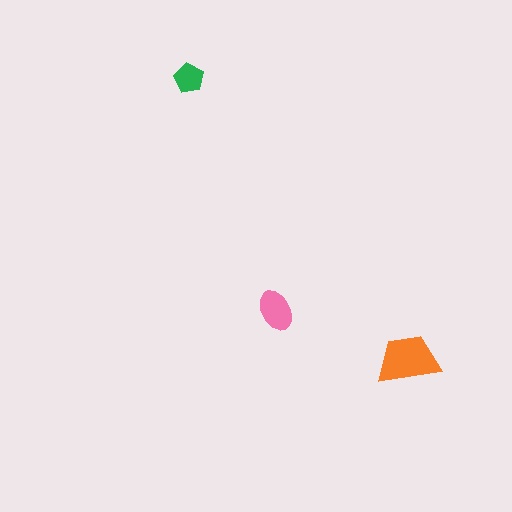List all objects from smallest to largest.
The green pentagon, the pink ellipse, the orange trapezoid.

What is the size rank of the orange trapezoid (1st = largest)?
1st.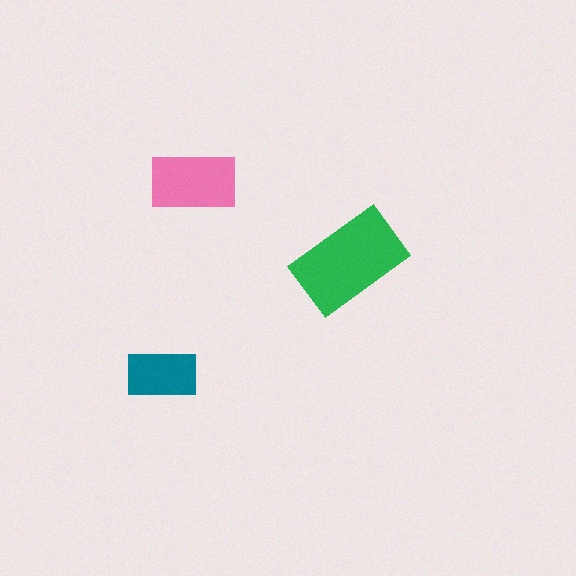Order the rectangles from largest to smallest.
the green one, the pink one, the teal one.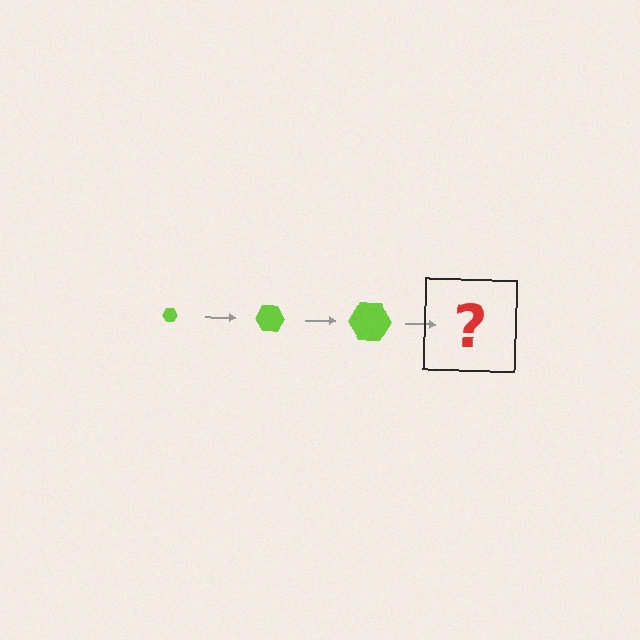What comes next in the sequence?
The next element should be a lime hexagon, larger than the previous one.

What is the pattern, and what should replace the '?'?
The pattern is that the hexagon gets progressively larger each step. The '?' should be a lime hexagon, larger than the previous one.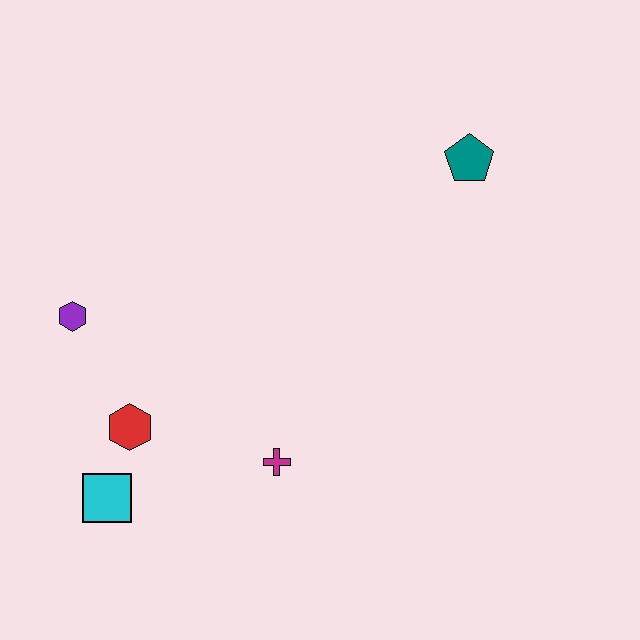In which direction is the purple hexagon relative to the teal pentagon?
The purple hexagon is to the left of the teal pentagon.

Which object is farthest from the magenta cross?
The teal pentagon is farthest from the magenta cross.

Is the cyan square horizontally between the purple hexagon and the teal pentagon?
Yes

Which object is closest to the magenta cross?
The red hexagon is closest to the magenta cross.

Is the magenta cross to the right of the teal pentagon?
No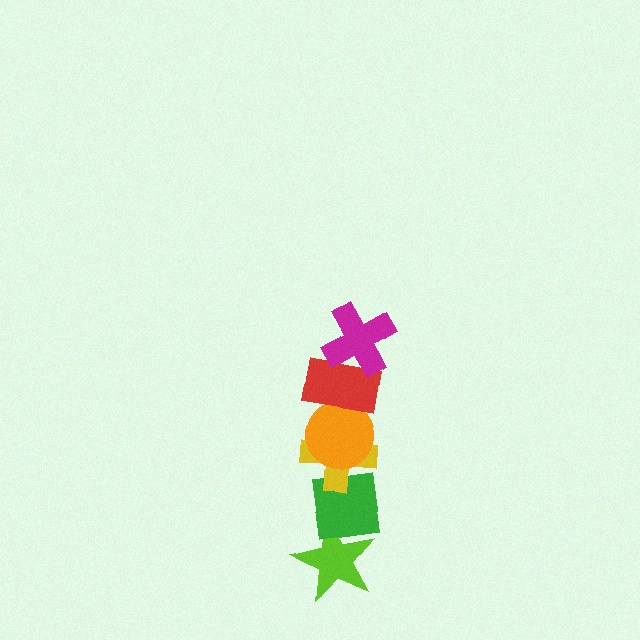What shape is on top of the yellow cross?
The orange circle is on top of the yellow cross.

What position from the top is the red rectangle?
The red rectangle is 2nd from the top.